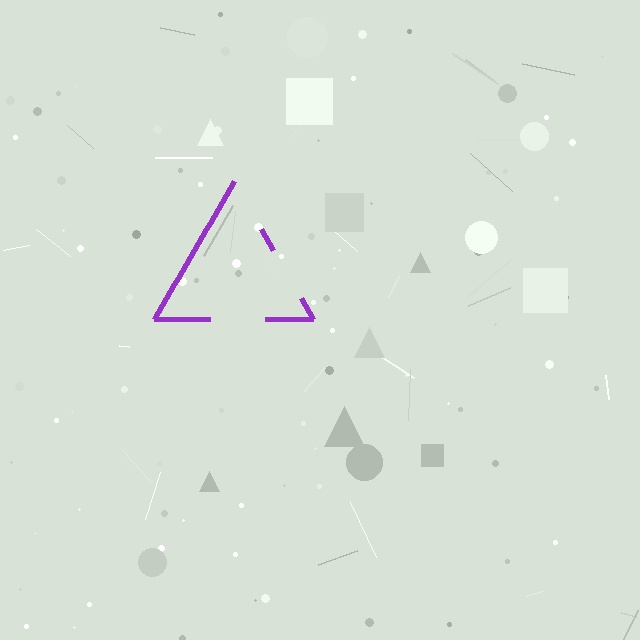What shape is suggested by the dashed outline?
The dashed outline suggests a triangle.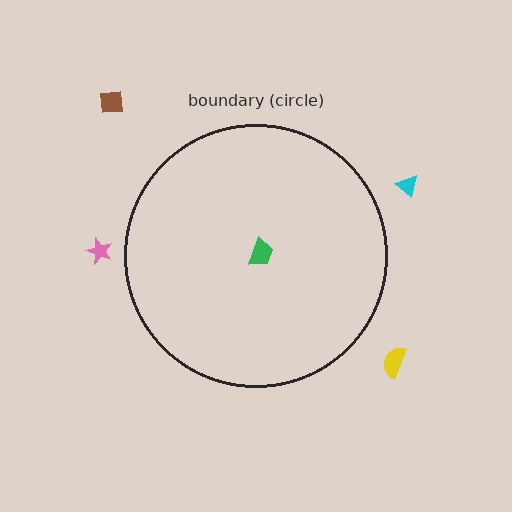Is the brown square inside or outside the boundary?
Outside.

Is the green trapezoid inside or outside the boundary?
Inside.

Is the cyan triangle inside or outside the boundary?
Outside.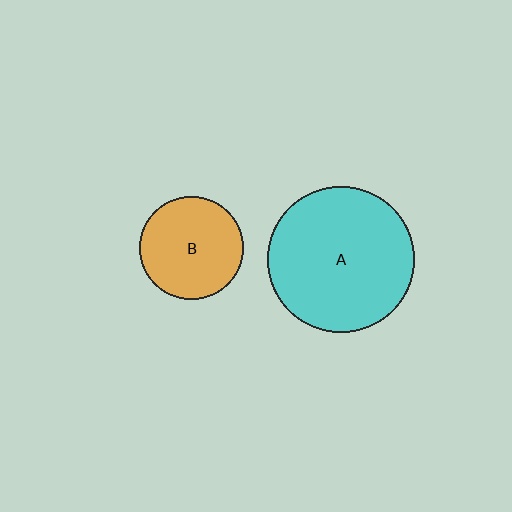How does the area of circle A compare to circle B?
Approximately 2.0 times.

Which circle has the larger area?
Circle A (cyan).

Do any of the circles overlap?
No, none of the circles overlap.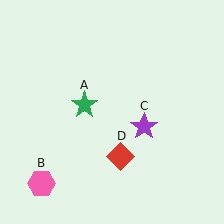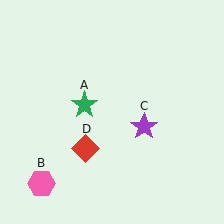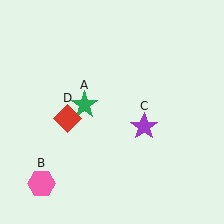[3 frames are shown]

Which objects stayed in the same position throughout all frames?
Green star (object A) and pink hexagon (object B) and purple star (object C) remained stationary.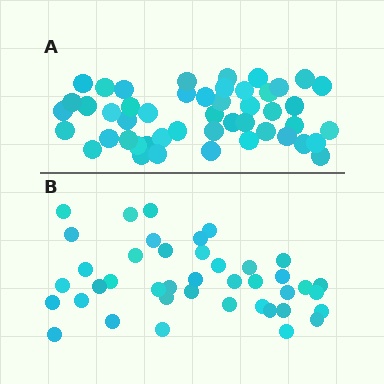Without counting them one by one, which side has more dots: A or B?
Region A (the top region) has more dots.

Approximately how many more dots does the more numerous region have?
Region A has roughly 8 or so more dots than region B.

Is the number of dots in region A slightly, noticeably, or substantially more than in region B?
Region A has only slightly more — the two regions are fairly close. The ratio is roughly 1.2 to 1.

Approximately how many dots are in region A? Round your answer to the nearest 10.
About 50 dots. (The exact count is 48, which rounds to 50.)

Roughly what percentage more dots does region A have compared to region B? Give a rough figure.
About 15% more.